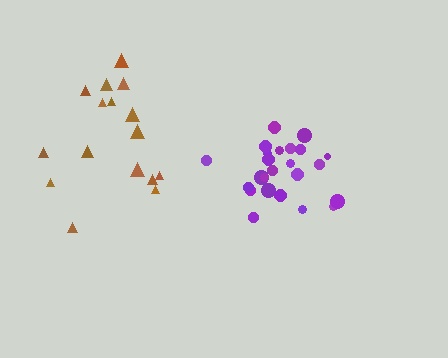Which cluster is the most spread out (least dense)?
Brown.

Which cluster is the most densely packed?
Purple.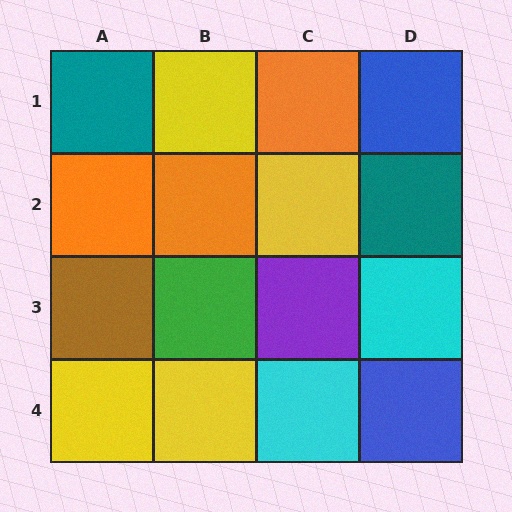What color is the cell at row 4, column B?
Yellow.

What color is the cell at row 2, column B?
Orange.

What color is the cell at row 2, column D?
Teal.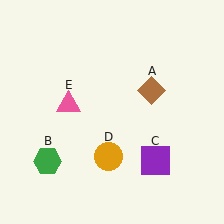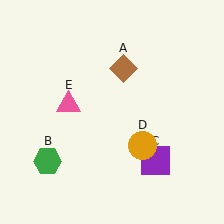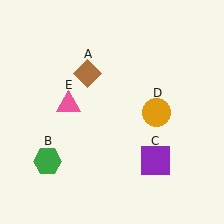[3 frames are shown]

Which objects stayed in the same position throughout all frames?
Green hexagon (object B) and purple square (object C) and pink triangle (object E) remained stationary.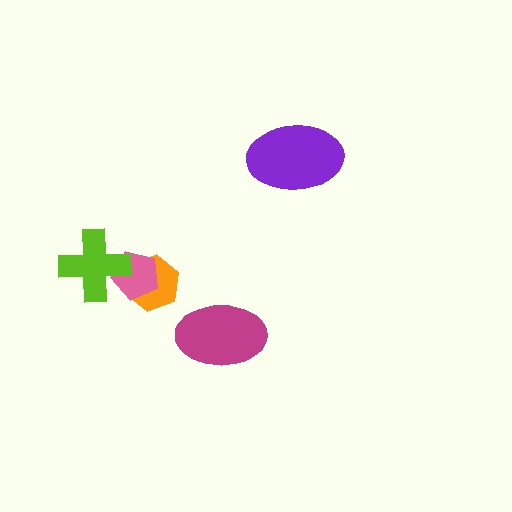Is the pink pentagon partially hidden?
Yes, it is partially covered by another shape.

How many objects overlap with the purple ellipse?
0 objects overlap with the purple ellipse.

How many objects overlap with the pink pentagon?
2 objects overlap with the pink pentagon.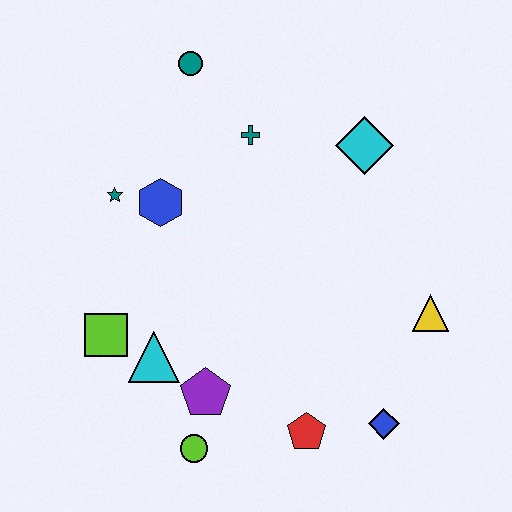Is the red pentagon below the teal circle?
Yes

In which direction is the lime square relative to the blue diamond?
The lime square is to the left of the blue diamond.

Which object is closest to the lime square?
The cyan triangle is closest to the lime square.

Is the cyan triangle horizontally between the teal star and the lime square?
No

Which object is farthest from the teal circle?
The blue diamond is farthest from the teal circle.